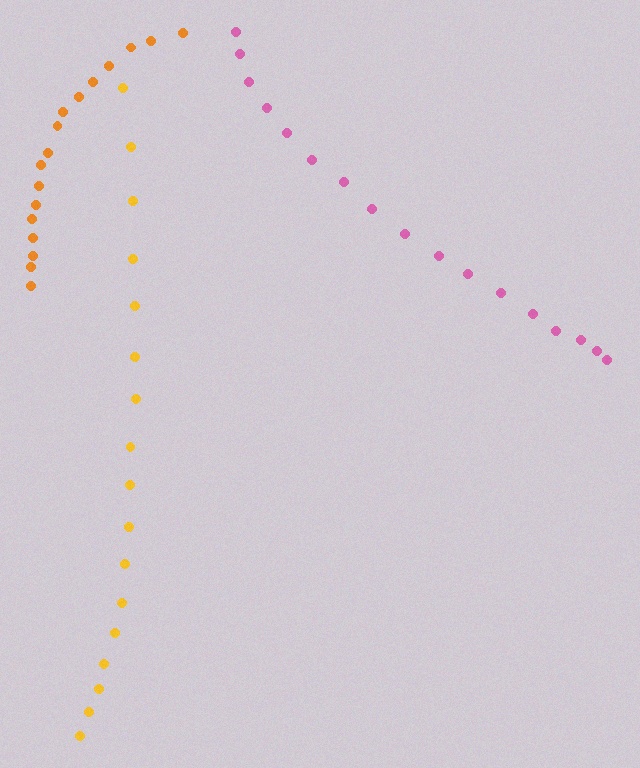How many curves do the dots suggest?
There are 3 distinct paths.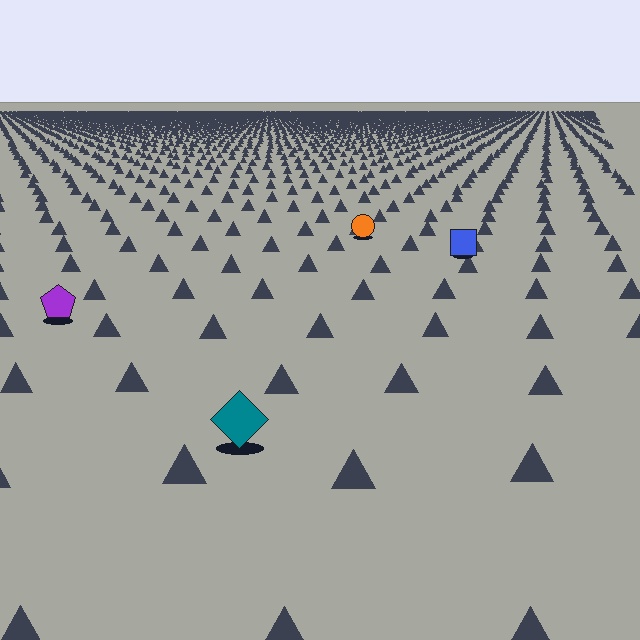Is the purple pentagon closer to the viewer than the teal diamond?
No. The teal diamond is closer — you can tell from the texture gradient: the ground texture is coarser near it.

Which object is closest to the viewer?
The teal diamond is closest. The texture marks near it are larger and more spread out.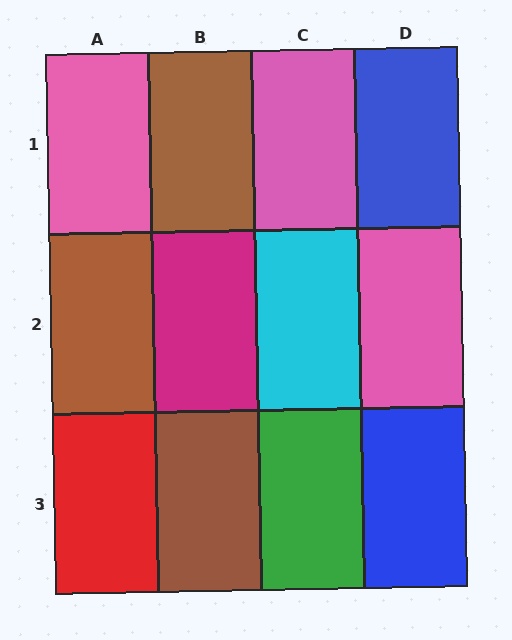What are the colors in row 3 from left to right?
Red, brown, green, blue.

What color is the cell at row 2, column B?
Magenta.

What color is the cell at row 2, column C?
Cyan.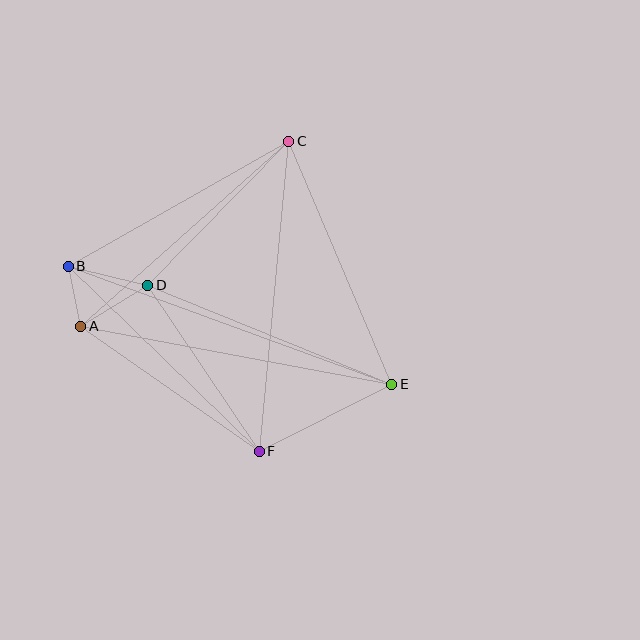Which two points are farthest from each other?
Points B and E are farthest from each other.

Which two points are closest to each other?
Points A and B are closest to each other.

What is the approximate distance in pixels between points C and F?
The distance between C and F is approximately 312 pixels.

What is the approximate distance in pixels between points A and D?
The distance between A and D is approximately 79 pixels.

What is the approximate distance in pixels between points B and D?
The distance between B and D is approximately 82 pixels.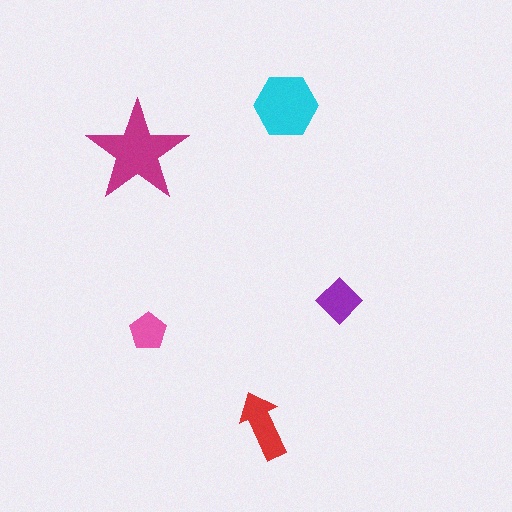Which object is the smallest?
The pink pentagon.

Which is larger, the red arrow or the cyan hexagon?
The cyan hexagon.